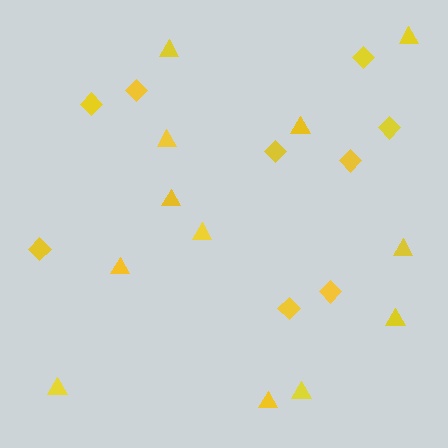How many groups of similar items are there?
There are 2 groups: one group of diamonds (9) and one group of triangles (12).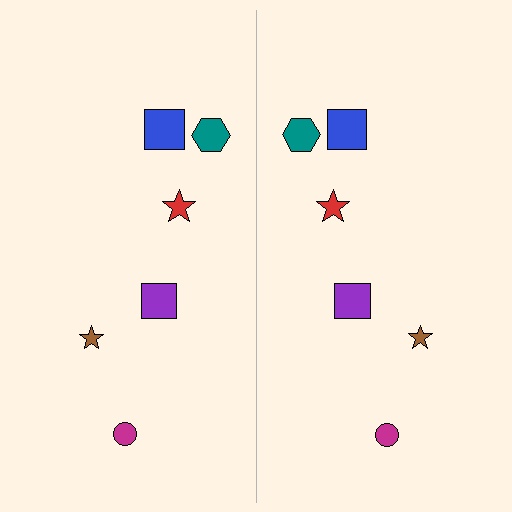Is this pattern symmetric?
Yes, this pattern has bilateral (reflection) symmetry.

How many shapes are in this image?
There are 12 shapes in this image.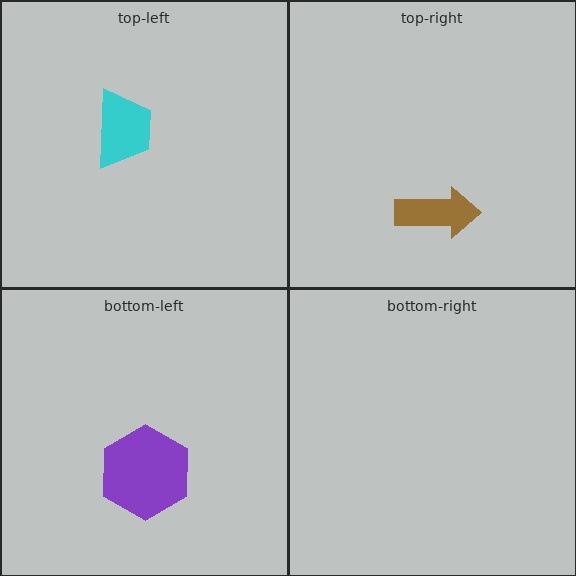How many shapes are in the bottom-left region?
1.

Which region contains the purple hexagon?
The bottom-left region.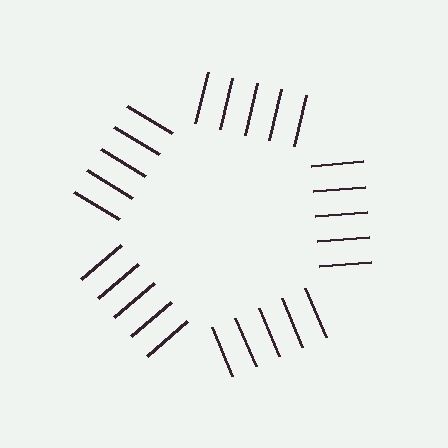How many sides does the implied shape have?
5 sides — the line-ends trace a pentagon.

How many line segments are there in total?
25 — 5 along each of the 5 edges.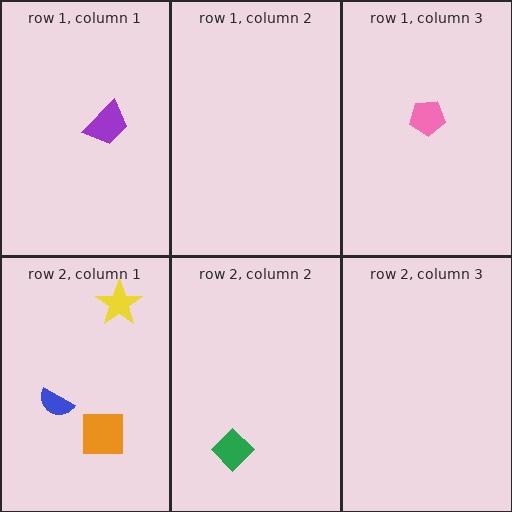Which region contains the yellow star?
The row 2, column 1 region.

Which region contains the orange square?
The row 2, column 1 region.